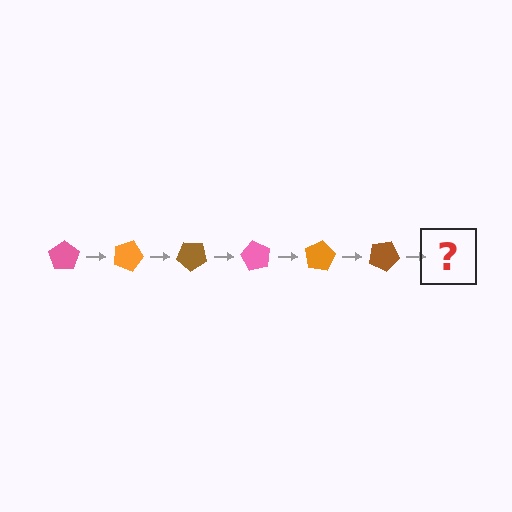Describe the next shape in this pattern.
It should be a pink pentagon, rotated 120 degrees from the start.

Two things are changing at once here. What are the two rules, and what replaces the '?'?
The two rules are that it rotates 20 degrees each step and the color cycles through pink, orange, and brown. The '?' should be a pink pentagon, rotated 120 degrees from the start.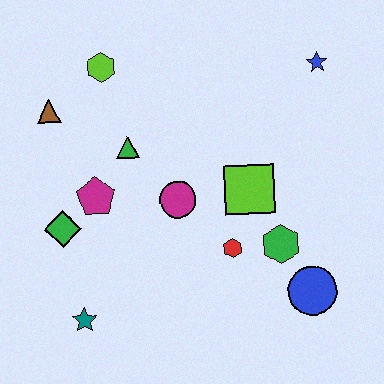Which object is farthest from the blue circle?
The brown triangle is farthest from the blue circle.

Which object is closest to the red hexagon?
The green hexagon is closest to the red hexagon.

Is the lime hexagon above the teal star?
Yes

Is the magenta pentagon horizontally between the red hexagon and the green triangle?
No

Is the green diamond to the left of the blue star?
Yes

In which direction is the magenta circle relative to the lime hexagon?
The magenta circle is below the lime hexagon.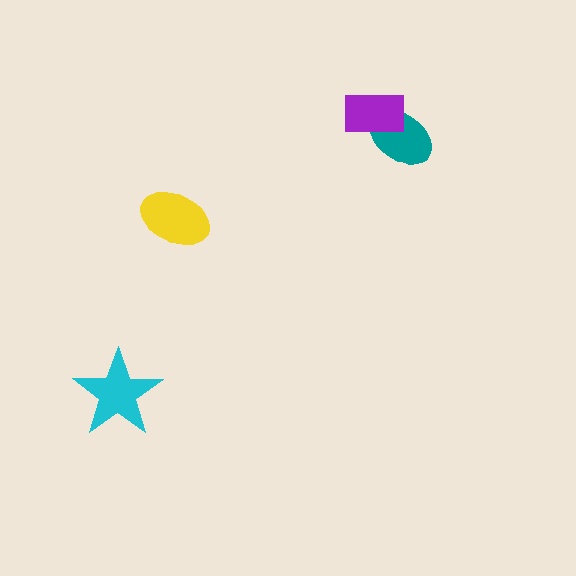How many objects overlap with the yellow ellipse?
0 objects overlap with the yellow ellipse.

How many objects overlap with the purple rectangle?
1 object overlaps with the purple rectangle.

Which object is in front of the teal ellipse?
The purple rectangle is in front of the teal ellipse.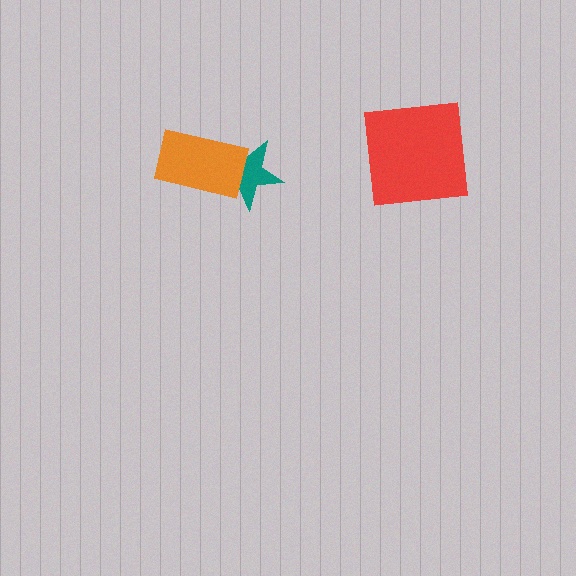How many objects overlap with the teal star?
1 object overlaps with the teal star.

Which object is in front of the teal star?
The orange rectangle is in front of the teal star.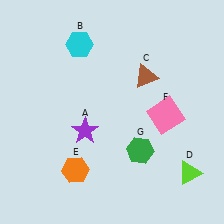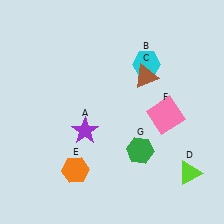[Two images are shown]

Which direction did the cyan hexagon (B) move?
The cyan hexagon (B) moved right.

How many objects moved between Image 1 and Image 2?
1 object moved between the two images.